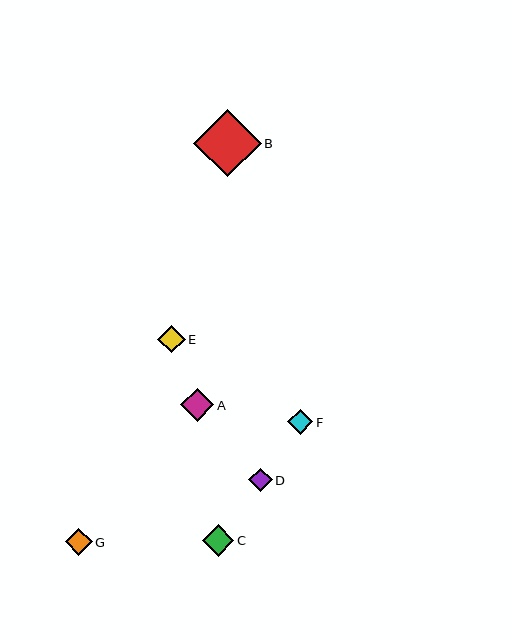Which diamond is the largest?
Diamond B is the largest with a size of approximately 67 pixels.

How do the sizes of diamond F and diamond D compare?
Diamond F and diamond D are approximately the same size.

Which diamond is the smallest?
Diamond D is the smallest with a size of approximately 23 pixels.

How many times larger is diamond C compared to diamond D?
Diamond C is approximately 1.3 times the size of diamond D.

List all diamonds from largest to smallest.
From largest to smallest: B, A, C, E, G, F, D.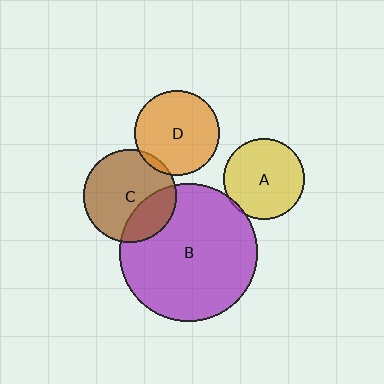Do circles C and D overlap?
Yes.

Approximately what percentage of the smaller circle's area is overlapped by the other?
Approximately 5%.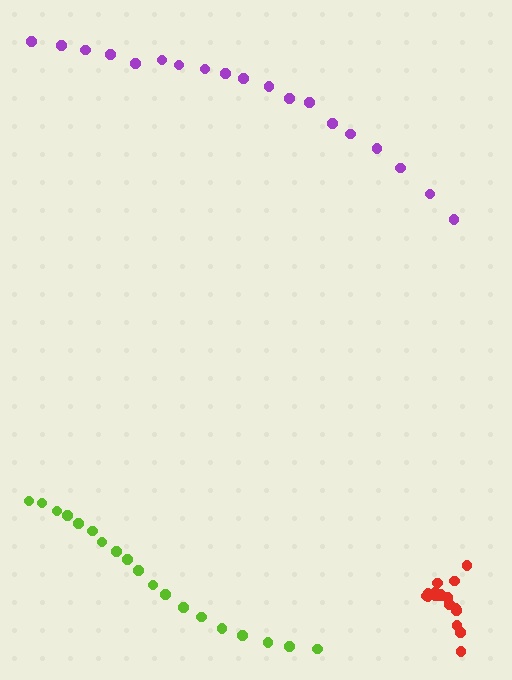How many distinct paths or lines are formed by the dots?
There are 3 distinct paths.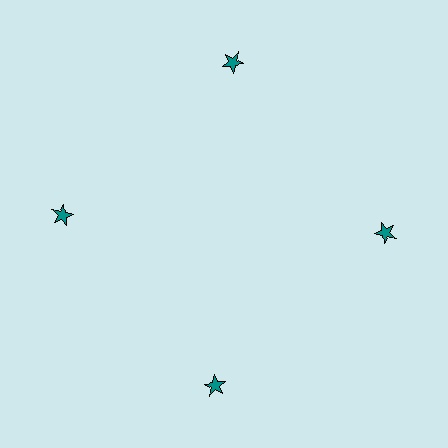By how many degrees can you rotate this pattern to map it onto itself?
The pattern maps onto itself every 90 degrees of rotation.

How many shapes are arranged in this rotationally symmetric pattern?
There are 4 shapes, arranged in 4 groups of 1.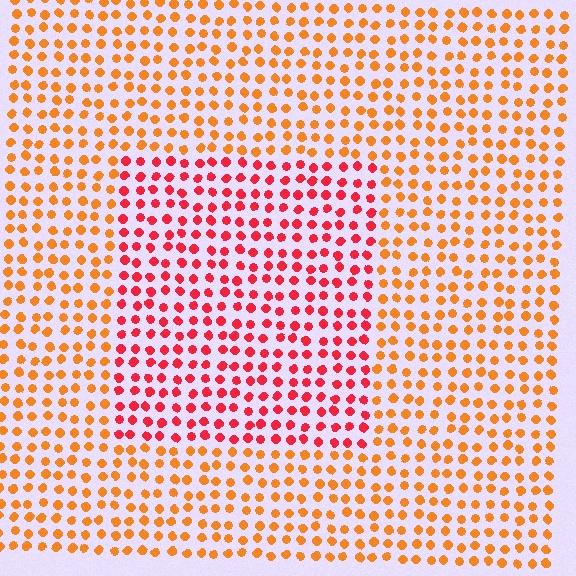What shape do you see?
I see a rectangle.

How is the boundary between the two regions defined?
The boundary is defined purely by a slight shift in hue (about 36 degrees). Spacing, size, and orientation are identical on both sides.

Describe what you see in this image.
The image is filled with small orange elements in a uniform arrangement. A rectangle-shaped region is visible where the elements are tinted to a slightly different hue, forming a subtle color boundary.